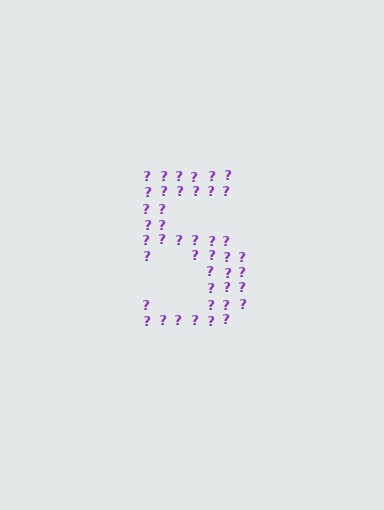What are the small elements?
The small elements are question marks.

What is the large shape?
The large shape is the digit 5.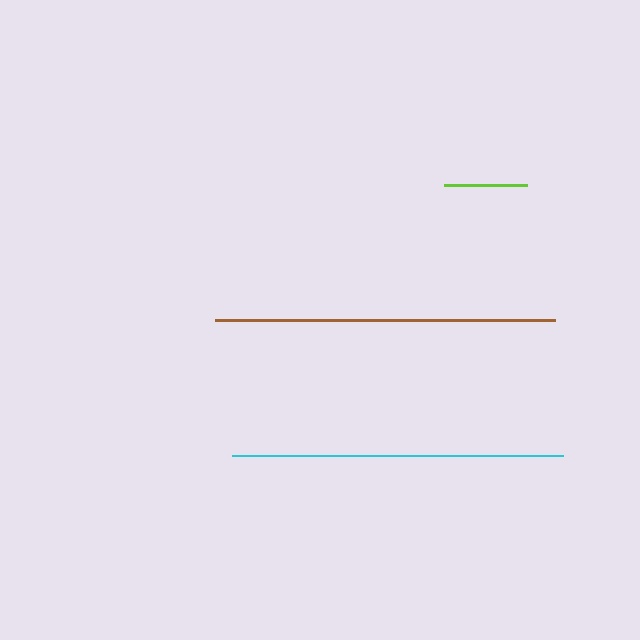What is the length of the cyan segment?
The cyan segment is approximately 332 pixels long.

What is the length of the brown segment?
The brown segment is approximately 339 pixels long.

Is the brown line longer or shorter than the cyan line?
The brown line is longer than the cyan line.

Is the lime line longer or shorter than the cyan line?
The cyan line is longer than the lime line.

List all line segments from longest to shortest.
From longest to shortest: brown, cyan, lime.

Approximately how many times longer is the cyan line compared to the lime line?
The cyan line is approximately 4.0 times the length of the lime line.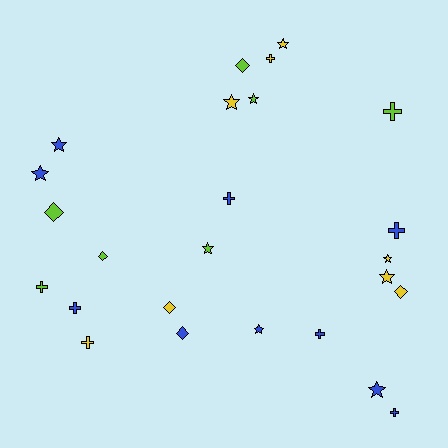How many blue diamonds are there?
There is 1 blue diamond.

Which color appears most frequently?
Blue, with 10 objects.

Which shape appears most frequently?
Star, with 10 objects.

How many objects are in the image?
There are 25 objects.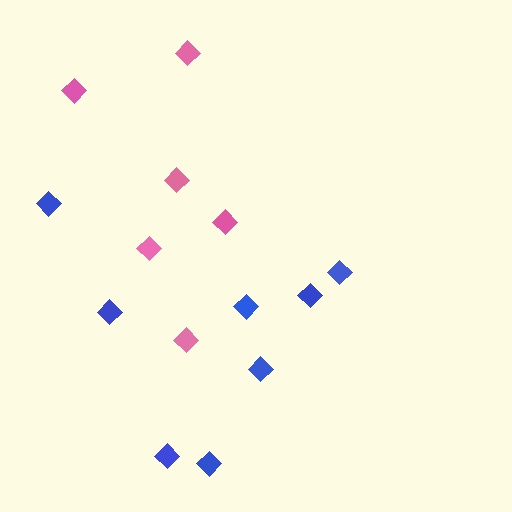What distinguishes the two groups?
There are 2 groups: one group of pink diamonds (6) and one group of blue diamonds (8).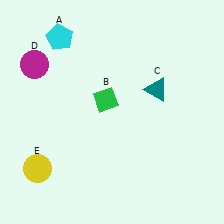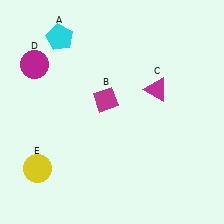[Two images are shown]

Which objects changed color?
B changed from green to magenta. C changed from teal to magenta.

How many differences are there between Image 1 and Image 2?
There are 2 differences between the two images.